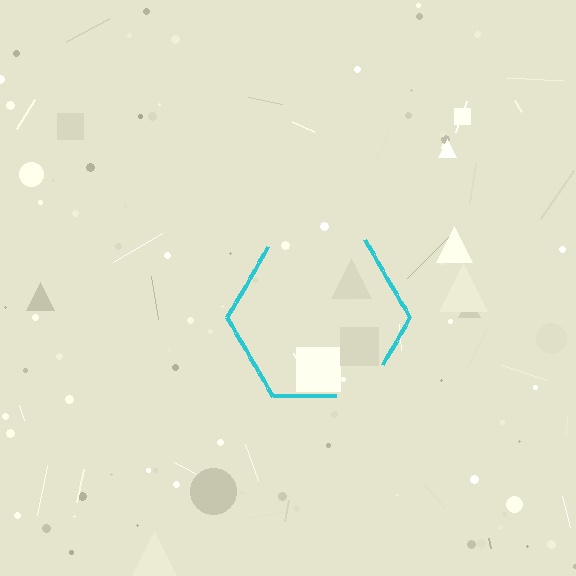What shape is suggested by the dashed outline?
The dashed outline suggests a hexagon.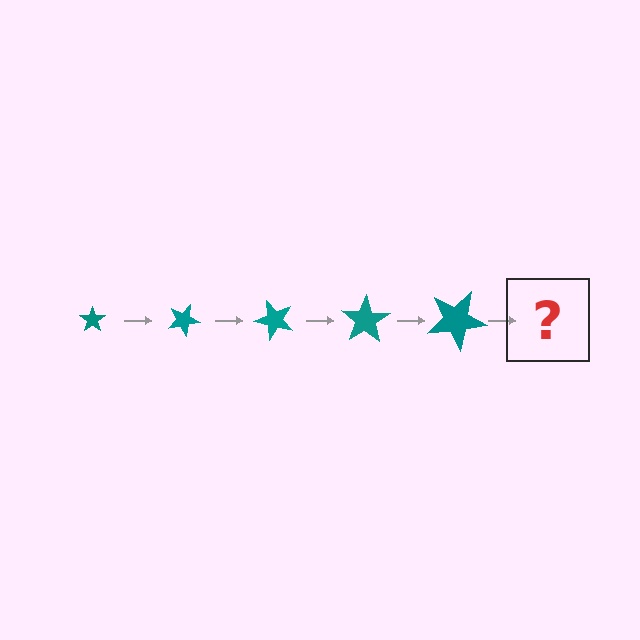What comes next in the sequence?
The next element should be a star, larger than the previous one and rotated 125 degrees from the start.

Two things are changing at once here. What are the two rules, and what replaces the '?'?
The two rules are that the star grows larger each step and it rotates 25 degrees each step. The '?' should be a star, larger than the previous one and rotated 125 degrees from the start.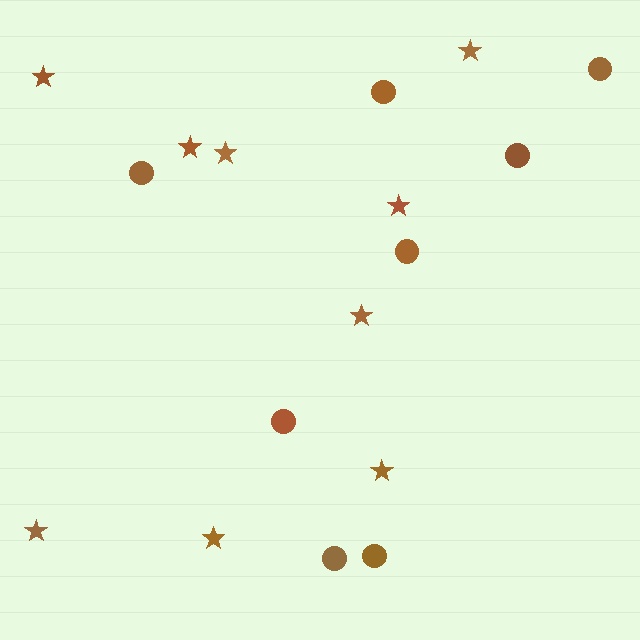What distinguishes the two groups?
There are 2 groups: one group of circles (8) and one group of stars (9).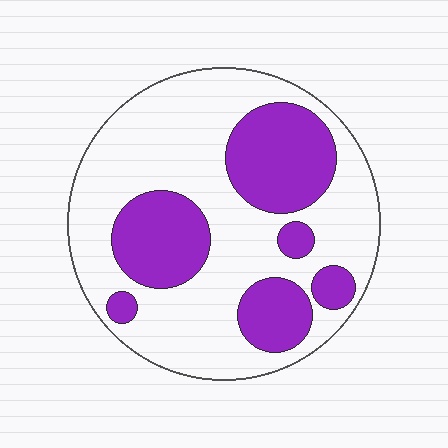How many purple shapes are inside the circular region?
6.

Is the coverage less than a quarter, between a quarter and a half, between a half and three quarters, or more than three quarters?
Between a quarter and a half.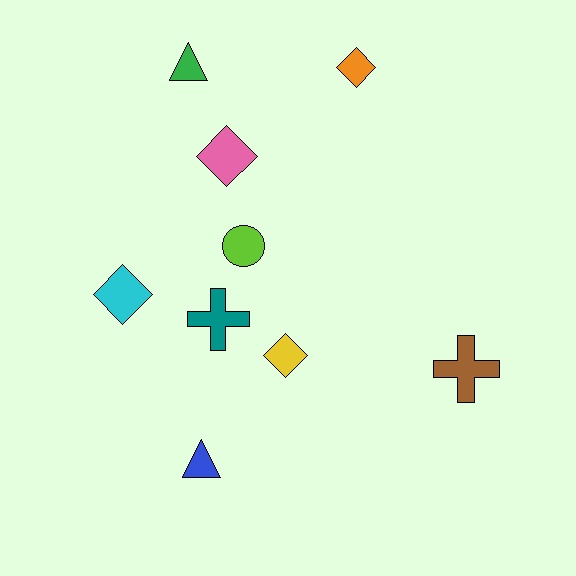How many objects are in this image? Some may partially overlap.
There are 9 objects.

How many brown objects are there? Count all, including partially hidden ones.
There is 1 brown object.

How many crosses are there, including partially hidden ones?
There are 2 crosses.